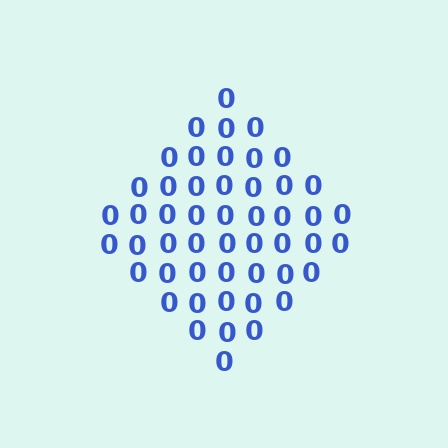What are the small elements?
The small elements are digit 0's.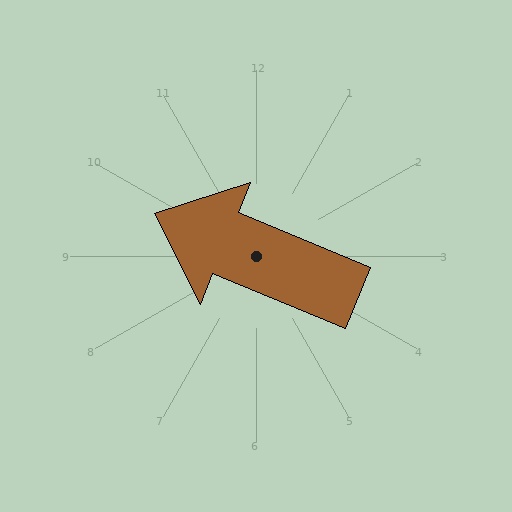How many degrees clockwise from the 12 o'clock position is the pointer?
Approximately 292 degrees.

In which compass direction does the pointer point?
West.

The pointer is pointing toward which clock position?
Roughly 10 o'clock.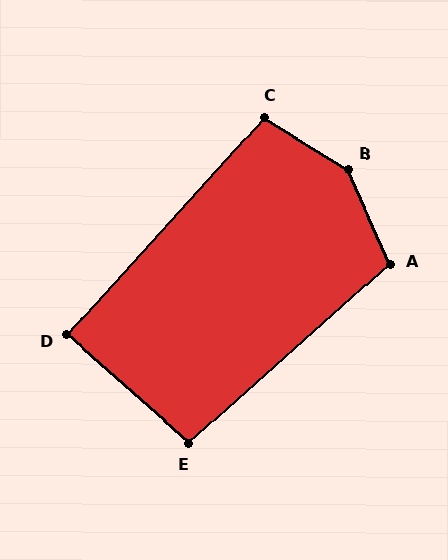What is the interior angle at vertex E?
Approximately 97 degrees (obtuse).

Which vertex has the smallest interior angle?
D, at approximately 89 degrees.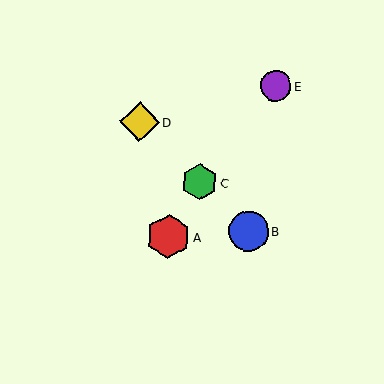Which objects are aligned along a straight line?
Objects B, C, D are aligned along a straight line.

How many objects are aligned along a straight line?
3 objects (B, C, D) are aligned along a straight line.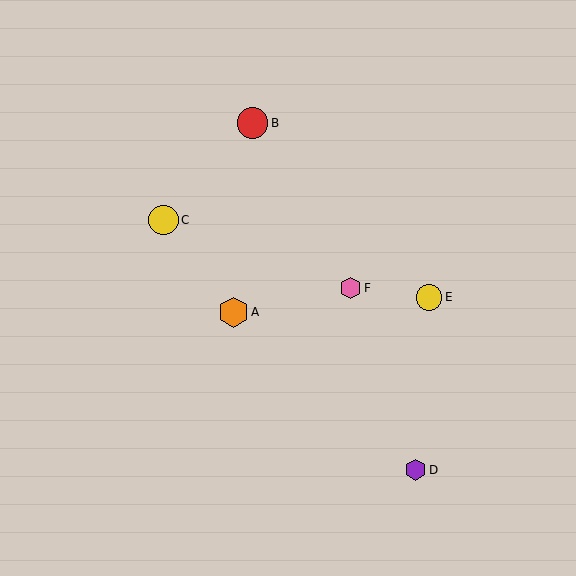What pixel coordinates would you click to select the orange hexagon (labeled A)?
Click at (233, 312) to select the orange hexagon A.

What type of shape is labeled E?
Shape E is a yellow circle.